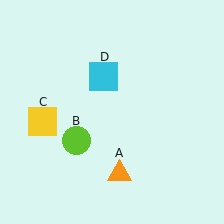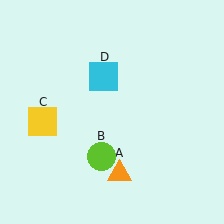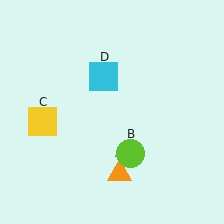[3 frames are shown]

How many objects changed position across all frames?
1 object changed position: lime circle (object B).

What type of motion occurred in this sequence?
The lime circle (object B) rotated counterclockwise around the center of the scene.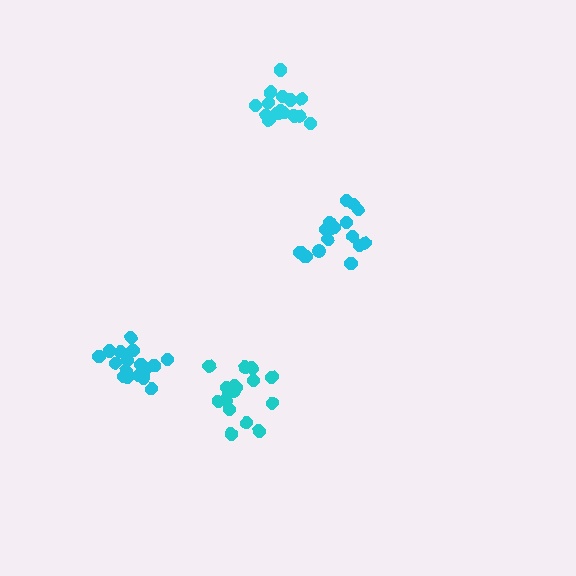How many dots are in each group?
Group 1: 16 dots, Group 2: 18 dots, Group 3: 17 dots, Group 4: 16 dots (67 total).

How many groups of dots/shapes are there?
There are 4 groups.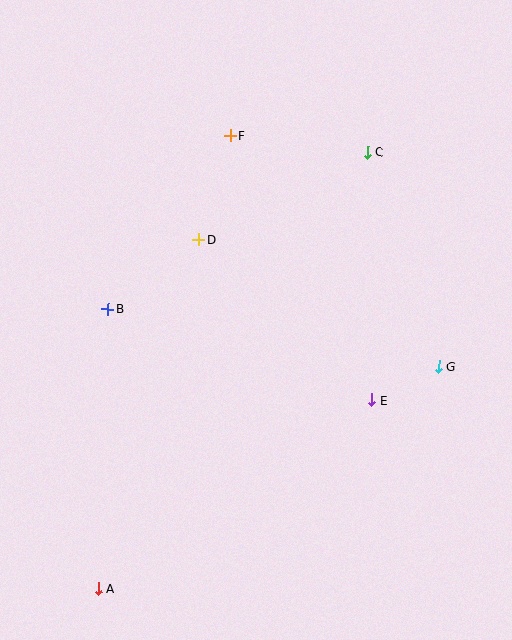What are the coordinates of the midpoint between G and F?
The midpoint between G and F is at (335, 251).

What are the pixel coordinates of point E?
Point E is at (372, 400).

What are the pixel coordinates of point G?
Point G is at (439, 367).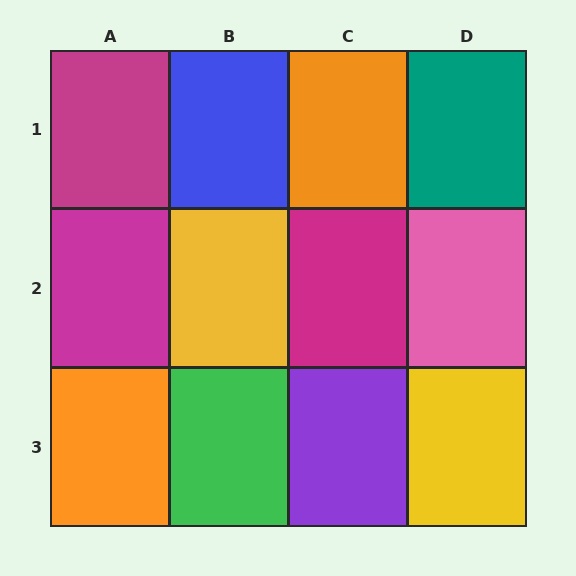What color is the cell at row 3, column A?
Orange.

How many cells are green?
1 cell is green.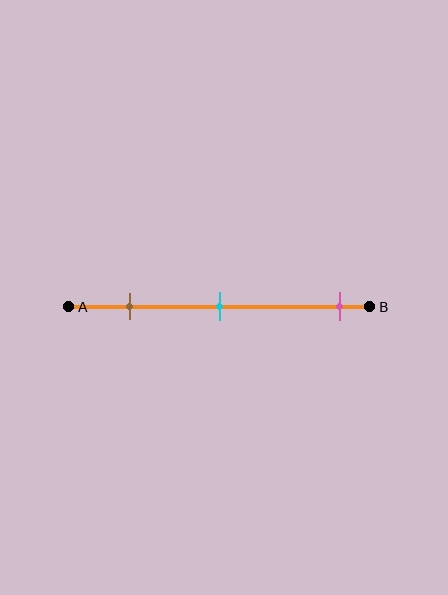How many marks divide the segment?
There are 3 marks dividing the segment.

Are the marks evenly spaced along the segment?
No, the marks are not evenly spaced.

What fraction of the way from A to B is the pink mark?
The pink mark is approximately 90% (0.9) of the way from A to B.